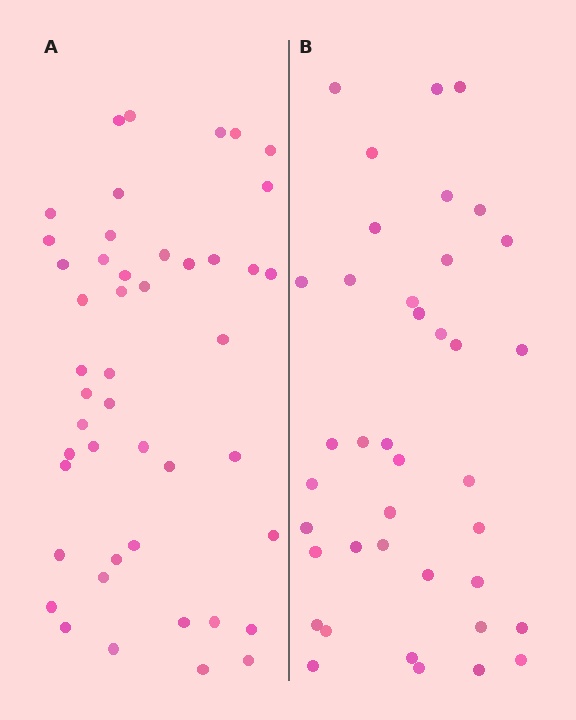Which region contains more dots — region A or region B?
Region A (the left region) has more dots.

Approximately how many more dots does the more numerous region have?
Region A has roughly 8 or so more dots than region B.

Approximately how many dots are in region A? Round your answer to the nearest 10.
About 50 dots. (The exact count is 46, which rounds to 50.)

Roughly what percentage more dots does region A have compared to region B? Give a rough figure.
About 20% more.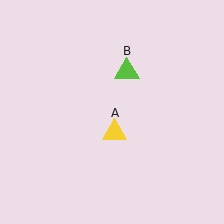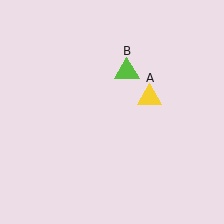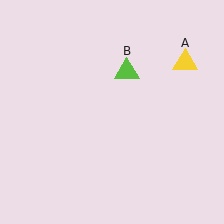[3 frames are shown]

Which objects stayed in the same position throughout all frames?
Lime triangle (object B) remained stationary.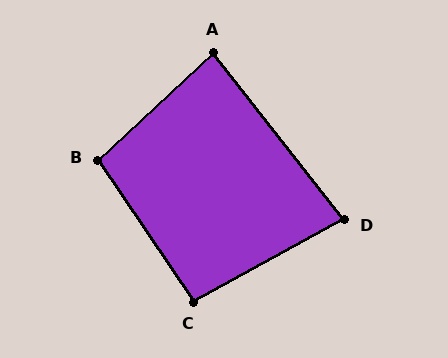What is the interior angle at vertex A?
Approximately 85 degrees (acute).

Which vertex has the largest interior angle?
B, at approximately 99 degrees.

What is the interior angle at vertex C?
Approximately 95 degrees (obtuse).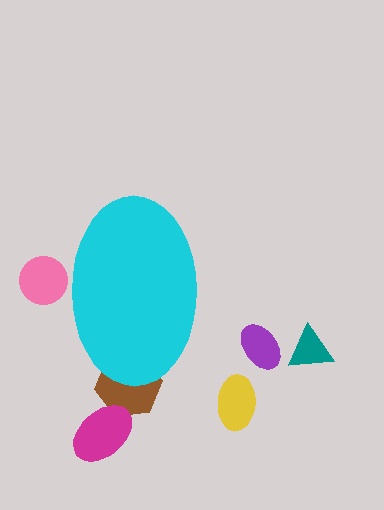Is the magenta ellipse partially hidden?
No, the magenta ellipse is fully visible.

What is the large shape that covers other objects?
A cyan ellipse.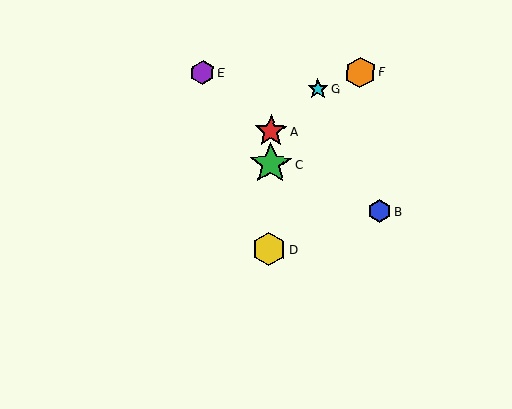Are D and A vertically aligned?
Yes, both are at x≈269.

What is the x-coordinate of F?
Object F is at x≈360.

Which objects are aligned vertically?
Objects A, C, D are aligned vertically.